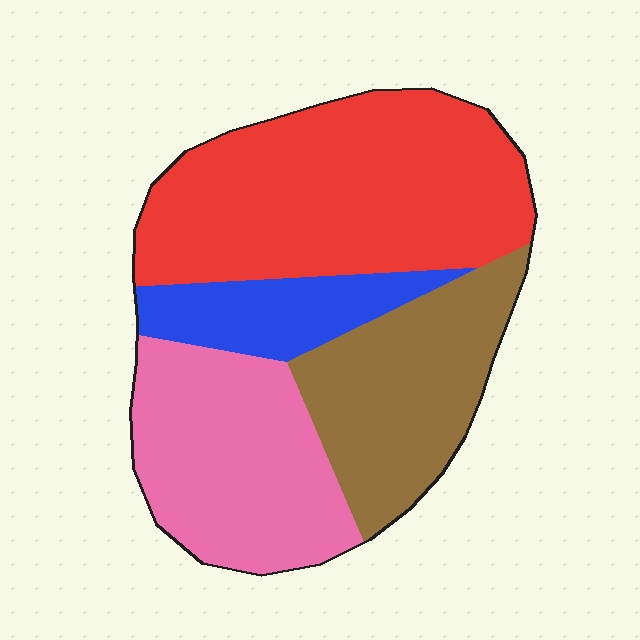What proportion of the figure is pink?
Pink takes up about one quarter (1/4) of the figure.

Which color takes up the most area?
Red, at roughly 40%.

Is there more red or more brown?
Red.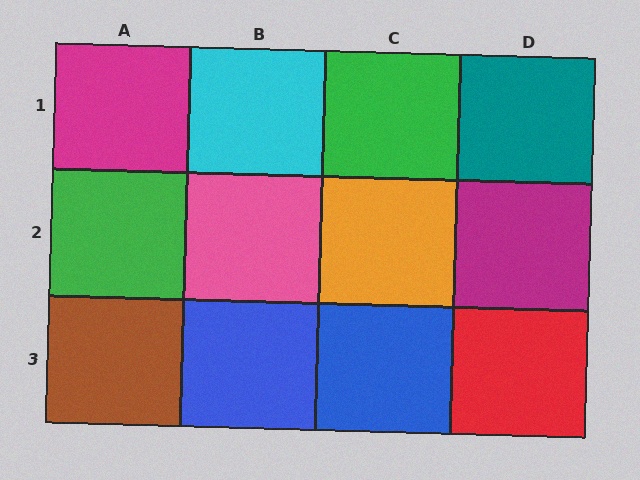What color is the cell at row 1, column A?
Magenta.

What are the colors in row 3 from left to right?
Brown, blue, blue, red.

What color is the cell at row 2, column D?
Magenta.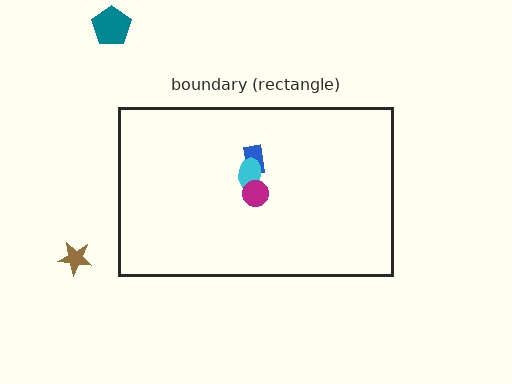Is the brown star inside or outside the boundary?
Outside.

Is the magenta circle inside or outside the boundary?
Inside.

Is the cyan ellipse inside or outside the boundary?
Inside.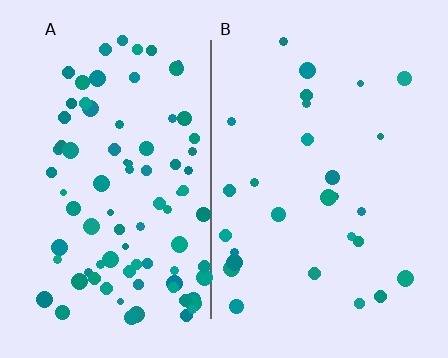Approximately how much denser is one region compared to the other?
Approximately 3.0× — region A over region B.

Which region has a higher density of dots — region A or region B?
A (the left).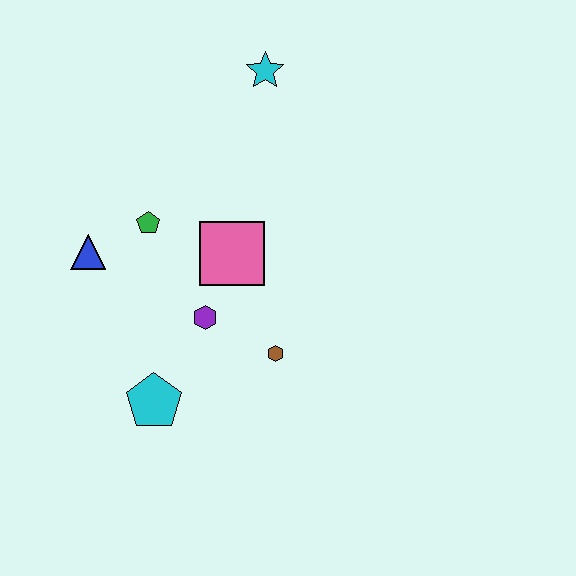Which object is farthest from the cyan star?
The cyan pentagon is farthest from the cyan star.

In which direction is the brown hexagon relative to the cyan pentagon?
The brown hexagon is to the right of the cyan pentagon.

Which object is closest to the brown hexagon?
The purple hexagon is closest to the brown hexagon.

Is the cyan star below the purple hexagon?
No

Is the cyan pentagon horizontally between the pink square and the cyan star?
No